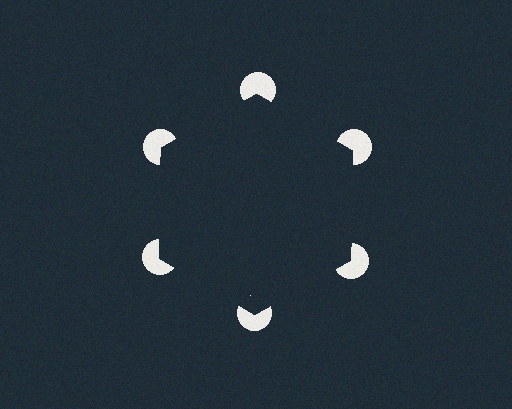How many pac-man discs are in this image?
There are 6 — one at each vertex of the illusory hexagon.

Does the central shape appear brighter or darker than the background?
It typically appears slightly darker than the background, even though no actual brightness change is drawn.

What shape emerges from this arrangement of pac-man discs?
An illusory hexagon — its edges are inferred from the aligned wedge cuts in the pac-man discs, not physically drawn.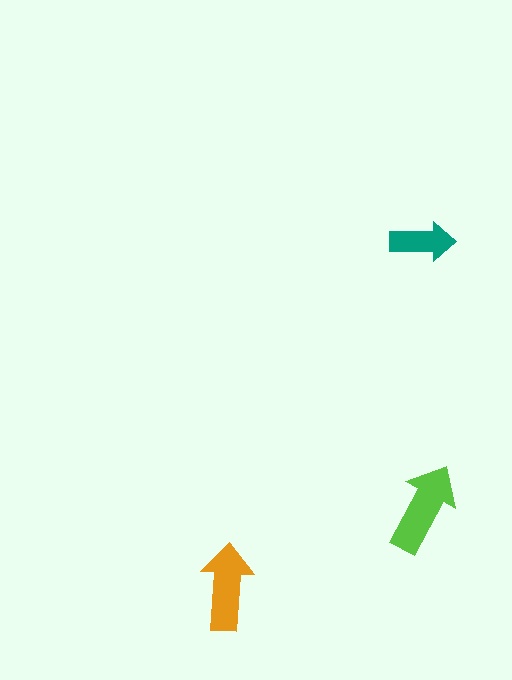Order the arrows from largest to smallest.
the lime one, the orange one, the teal one.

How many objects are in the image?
There are 3 objects in the image.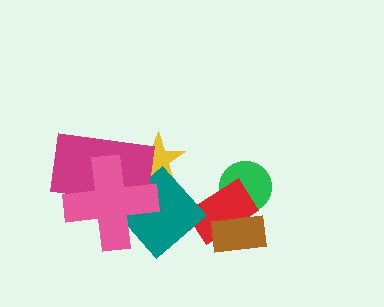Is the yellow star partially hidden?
Yes, it is partially covered by another shape.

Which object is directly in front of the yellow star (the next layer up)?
The teal diamond is directly in front of the yellow star.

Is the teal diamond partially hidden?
Yes, it is partially covered by another shape.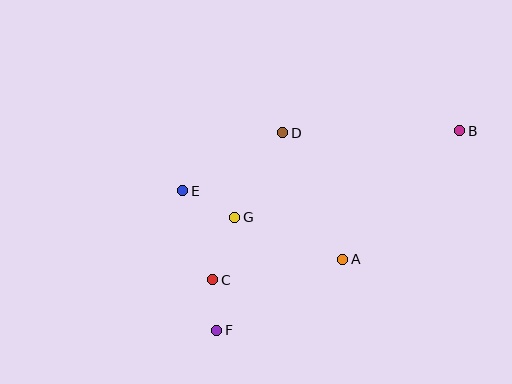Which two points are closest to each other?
Points C and F are closest to each other.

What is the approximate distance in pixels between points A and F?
The distance between A and F is approximately 145 pixels.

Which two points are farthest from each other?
Points B and F are farthest from each other.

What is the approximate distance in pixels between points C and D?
The distance between C and D is approximately 163 pixels.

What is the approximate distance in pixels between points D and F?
The distance between D and F is approximately 208 pixels.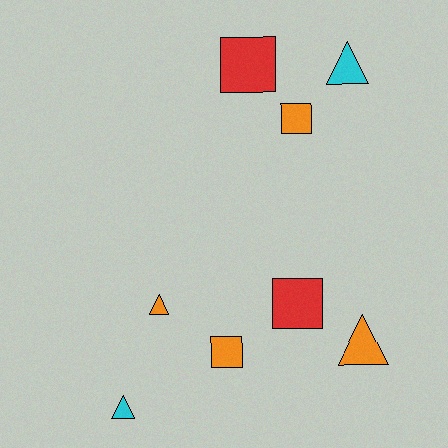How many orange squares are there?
There are 2 orange squares.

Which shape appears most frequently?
Triangle, with 4 objects.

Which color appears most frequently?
Orange, with 4 objects.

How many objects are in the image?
There are 8 objects.